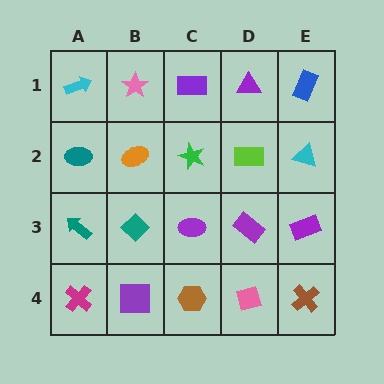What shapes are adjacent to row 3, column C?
A green star (row 2, column C), a brown hexagon (row 4, column C), a teal diamond (row 3, column B), a purple rectangle (row 3, column D).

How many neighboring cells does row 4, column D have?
3.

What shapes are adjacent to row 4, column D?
A purple rectangle (row 3, column D), a brown hexagon (row 4, column C), a brown cross (row 4, column E).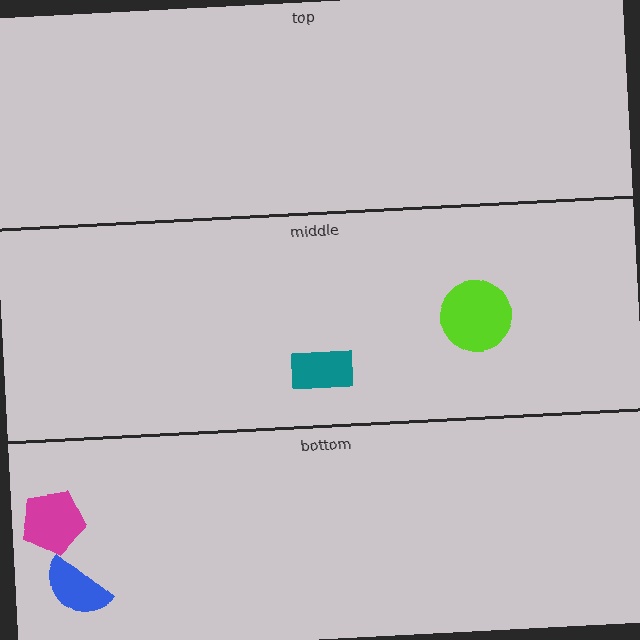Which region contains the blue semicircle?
The bottom region.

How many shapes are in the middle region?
2.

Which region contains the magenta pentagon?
The bottom region.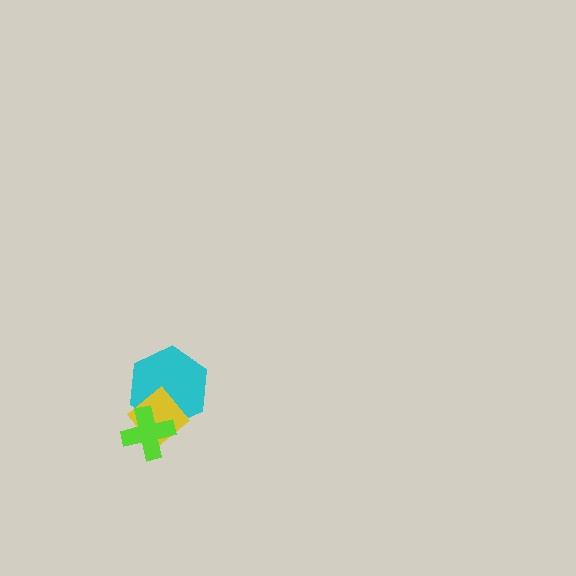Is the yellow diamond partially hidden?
Yes, it is partially covered by another shape.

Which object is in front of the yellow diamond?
The lime cross is in front of the yellow diamond.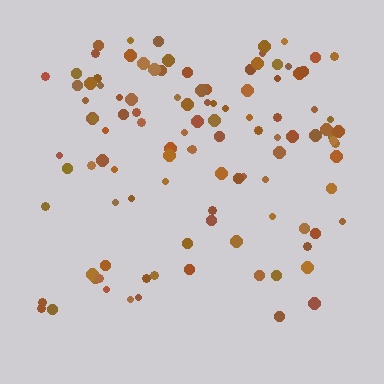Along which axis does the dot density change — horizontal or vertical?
Vertical.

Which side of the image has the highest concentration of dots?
The top.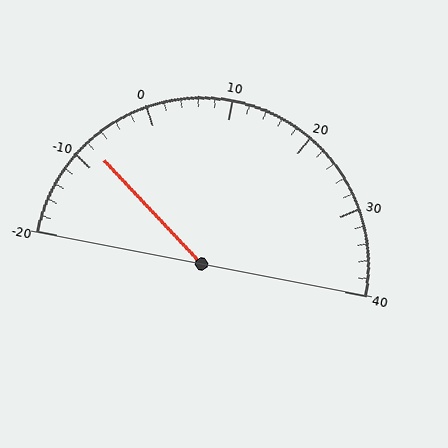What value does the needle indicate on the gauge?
The needle indicates approximately -8.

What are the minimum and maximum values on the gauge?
The gauge ranges from -20 to 40.